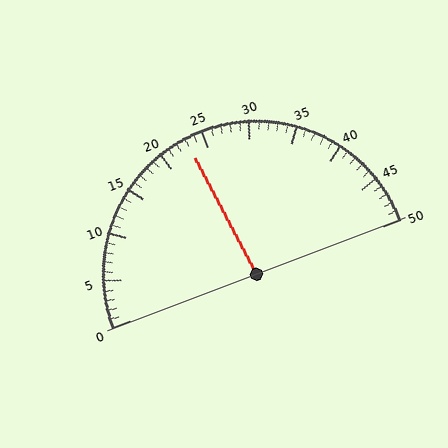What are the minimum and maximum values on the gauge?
The gauge ranges from 0 to 50.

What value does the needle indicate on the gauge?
The needle indicates approximately 23.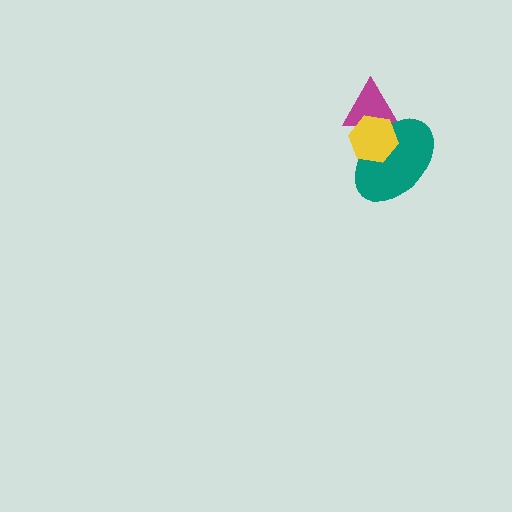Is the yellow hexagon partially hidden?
No, no other shape covers it.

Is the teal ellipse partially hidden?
Yes, it is partially covered by another shape.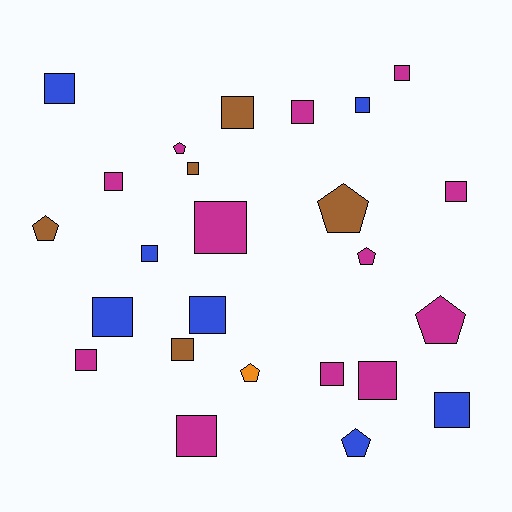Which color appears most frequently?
Magenta, with 12 objects.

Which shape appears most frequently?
Square, with 18 objects.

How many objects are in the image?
There are 25 objects.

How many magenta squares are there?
There are 9 magenta squares.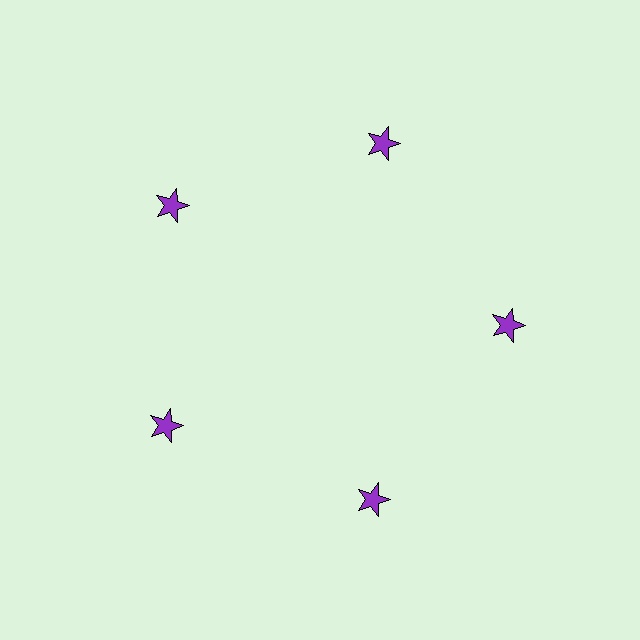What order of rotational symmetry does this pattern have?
This pattern has 5-fold rotational symmetry.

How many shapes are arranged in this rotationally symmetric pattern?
There are 5 shapes, arranged in 5 groups of 1.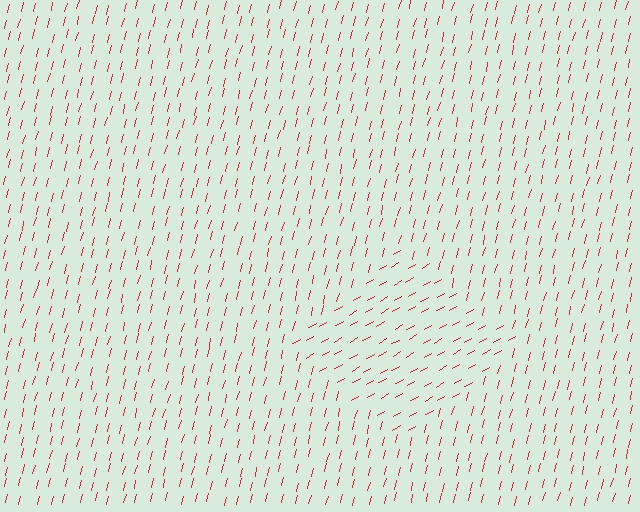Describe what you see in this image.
The image is filled with small red line segments. A diamond region in the image has lines oriented differently from the surrounding lines, creating a visible texture boundary.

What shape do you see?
I see a diamond.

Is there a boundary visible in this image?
Yes, there is a texture boundary formed by a change in line orientation.